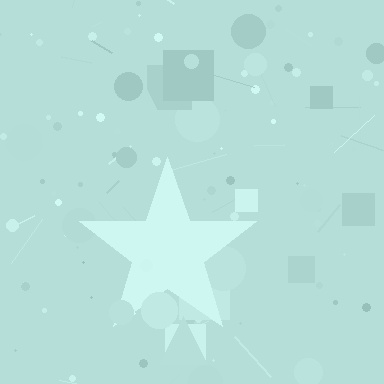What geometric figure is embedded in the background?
A star is embedded in the background.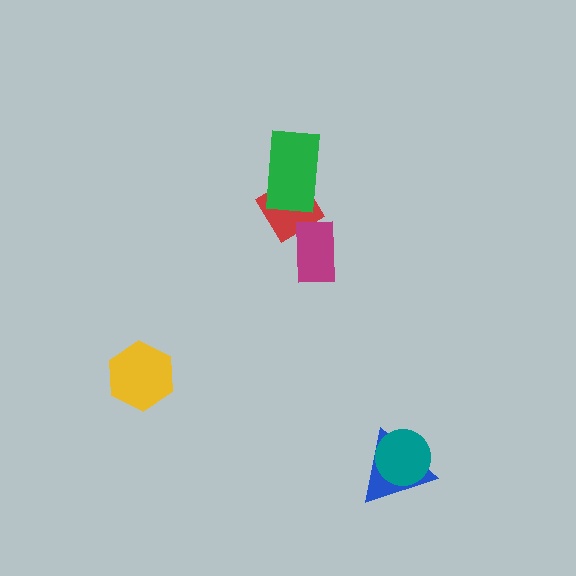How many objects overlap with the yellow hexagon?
0 objects overlap with the yellow hexagon.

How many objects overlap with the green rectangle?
1 object overlaps with the green rectangle.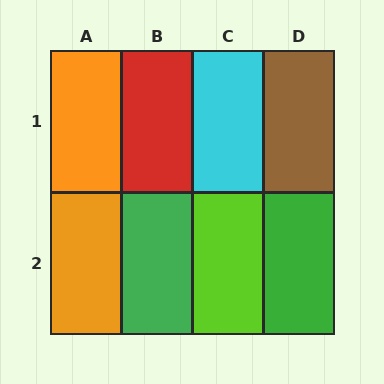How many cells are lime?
1 cell is lime.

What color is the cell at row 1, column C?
Cyan.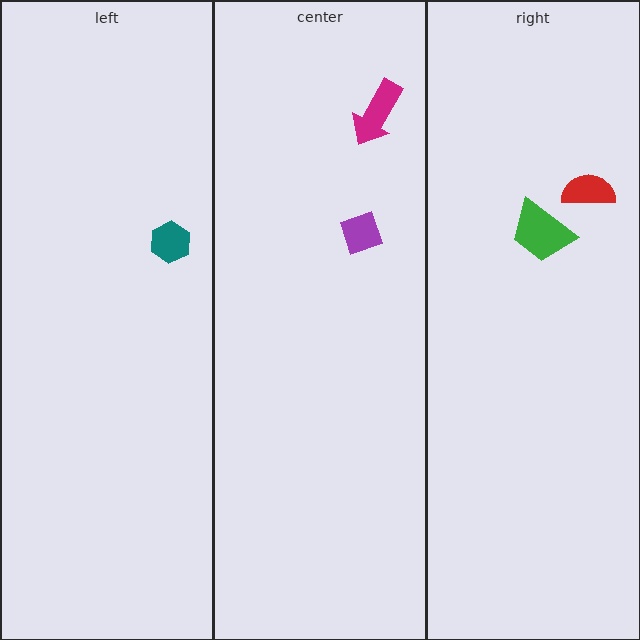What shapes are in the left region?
The teal hexagon.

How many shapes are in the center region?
2.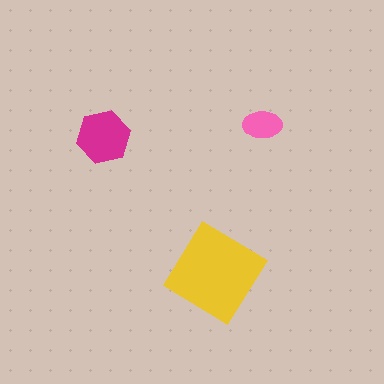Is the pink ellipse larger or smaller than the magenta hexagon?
Smaller.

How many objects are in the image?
There are 3 objects in the image.